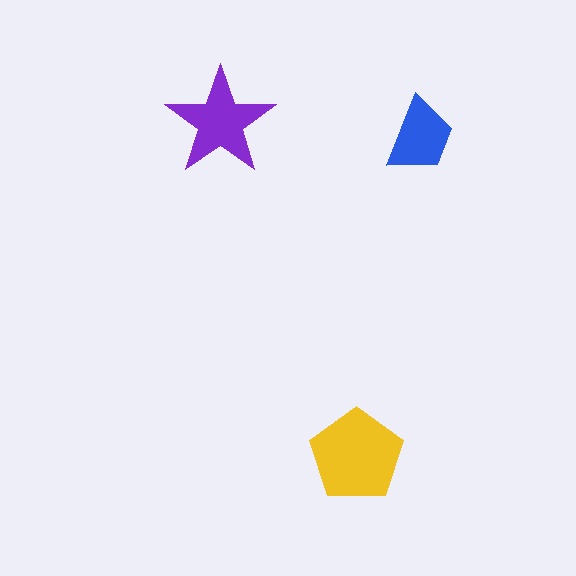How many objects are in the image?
There are 3 objects in the image.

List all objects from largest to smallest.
The yellow pentagon, the purple star, the blue trapezoid.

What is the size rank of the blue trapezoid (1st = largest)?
3rd.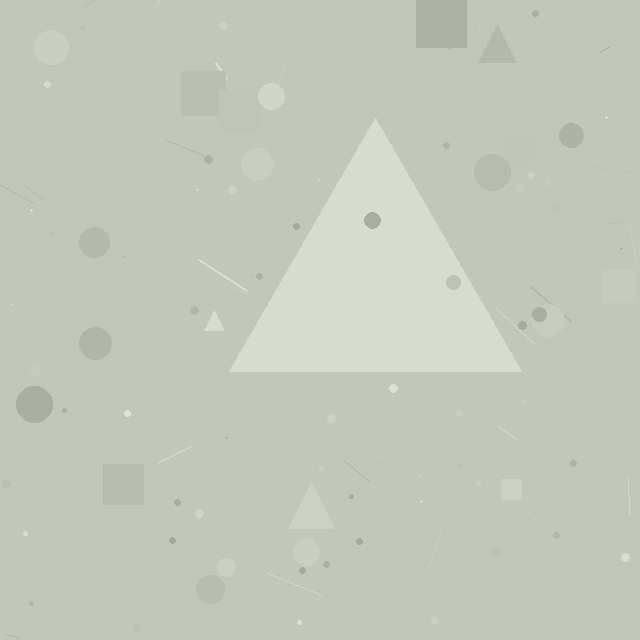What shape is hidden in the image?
A triangle is hidden in the image.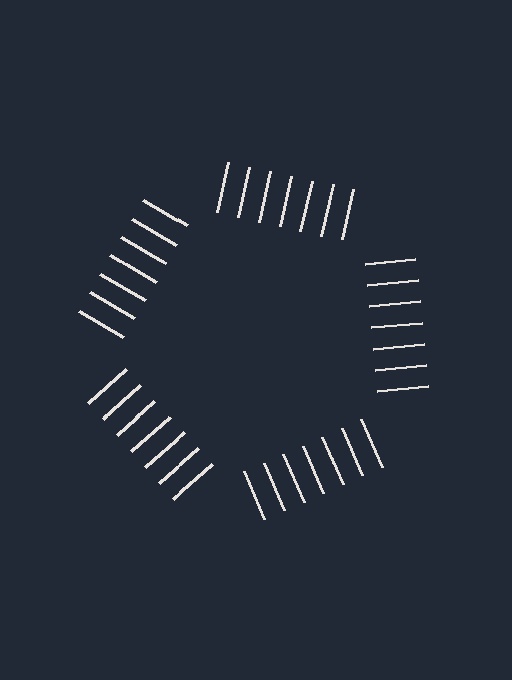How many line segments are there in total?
35 — 7 along each of the 5 edges.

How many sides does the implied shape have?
5 sides — the line-ends trace a pentagon.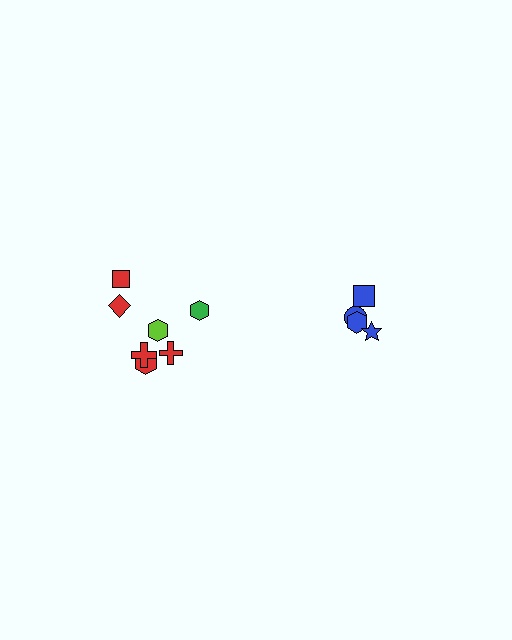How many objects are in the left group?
There are 7 objects.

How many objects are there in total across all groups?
There are 11 objects.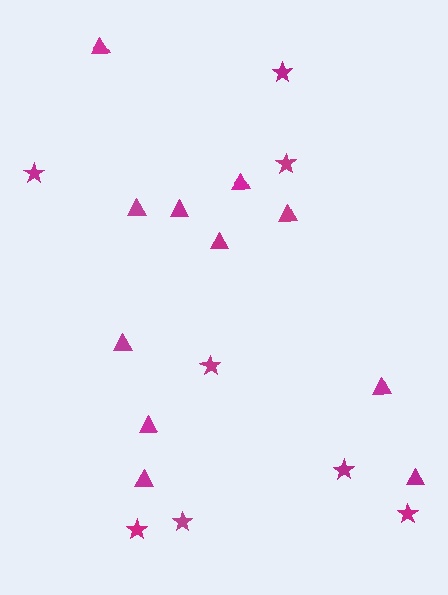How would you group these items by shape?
There are 2 groups: one group of stars (8) and one group of triangles (11).